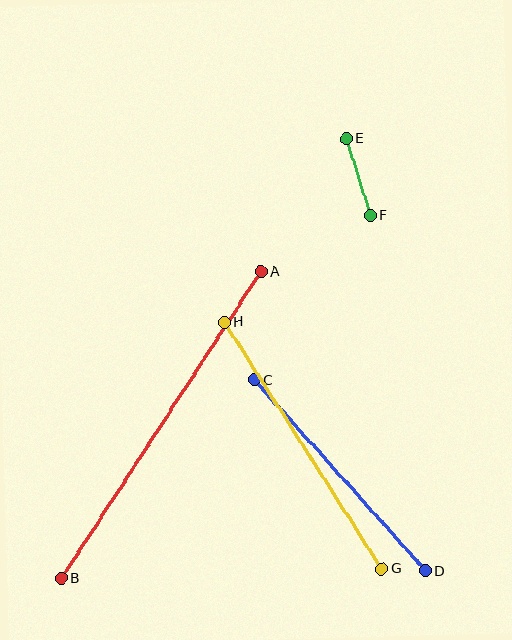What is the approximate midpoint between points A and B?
The midpoint is at approximately (161, 425) pixels.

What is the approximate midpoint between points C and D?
The midpoint is at approximately (340, 475) pixels.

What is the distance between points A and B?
The distance is approximately 366 pixels.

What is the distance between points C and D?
The distance is approximately 257 pixels.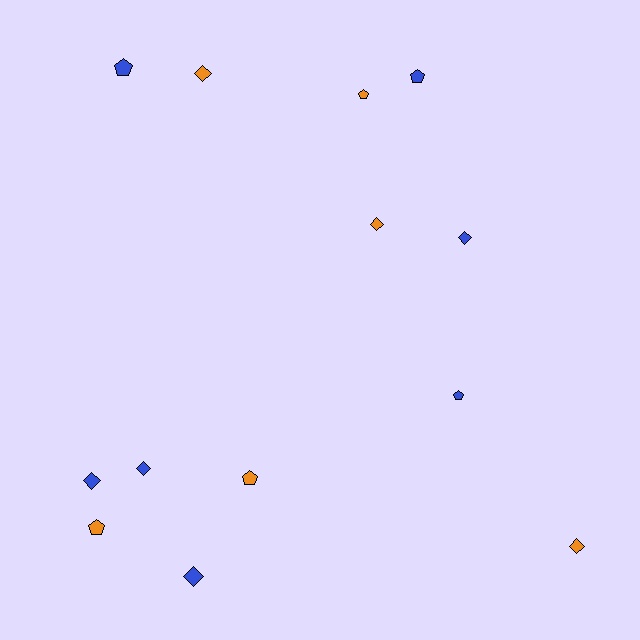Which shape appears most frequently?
Diamond, with 7 objects.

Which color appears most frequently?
Blue, with 7 objects.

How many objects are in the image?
There are 13 objects.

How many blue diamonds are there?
There are 4 blue diamonds.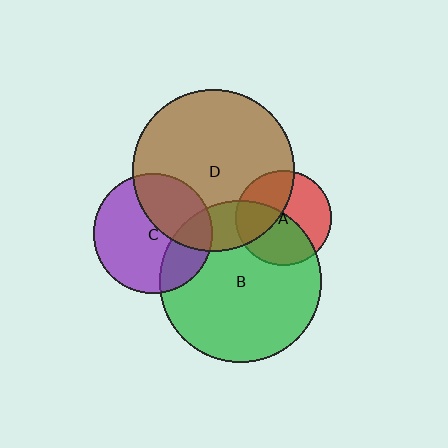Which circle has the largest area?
Circle D (brown).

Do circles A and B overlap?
Yes.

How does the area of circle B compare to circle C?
Approximately 1.8 times.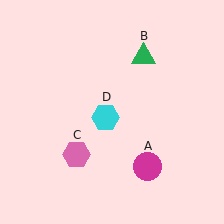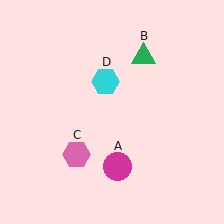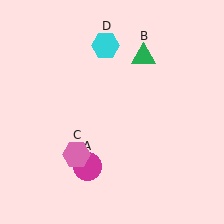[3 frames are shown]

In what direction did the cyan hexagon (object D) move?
The cyan hexagon (object D) moved up.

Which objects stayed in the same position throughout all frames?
Green triangle (object B) and pink hexagon (object C) remained stationary.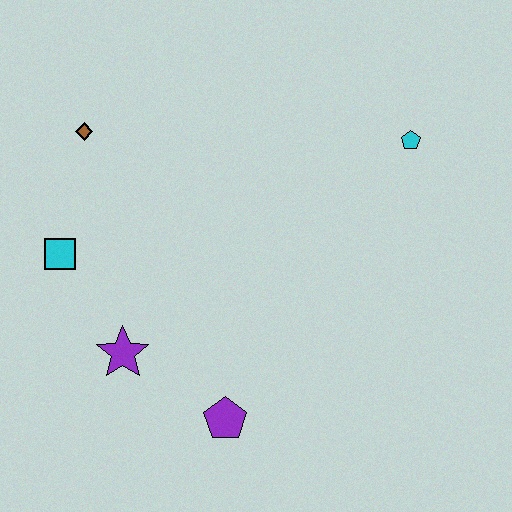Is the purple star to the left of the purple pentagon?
Yes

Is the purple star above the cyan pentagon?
No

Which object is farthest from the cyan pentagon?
The cyan square is farthest from the cyan pentagon.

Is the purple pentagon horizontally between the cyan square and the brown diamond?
No